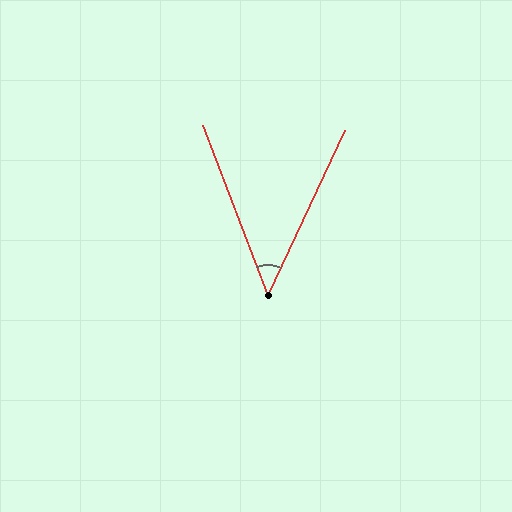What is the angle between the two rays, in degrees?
Approximately 46 degrees.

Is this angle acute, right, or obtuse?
It is acute.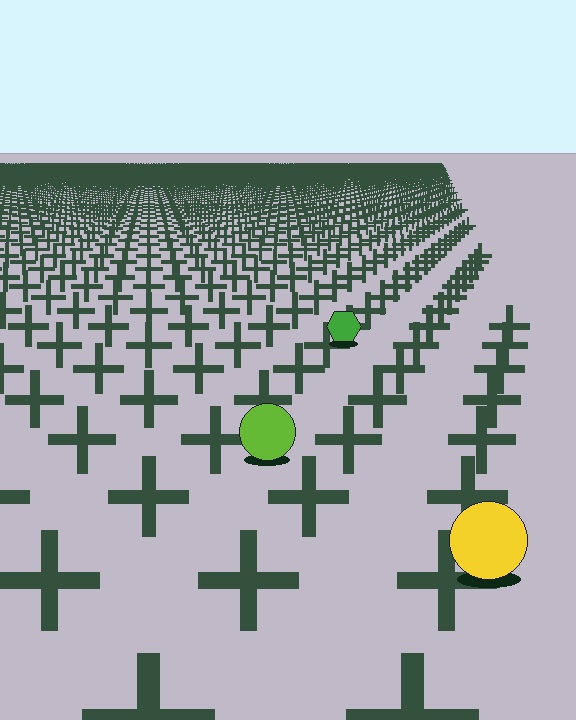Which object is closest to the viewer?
The yellow circle is closest. The texture marks near it are larger and more spread out.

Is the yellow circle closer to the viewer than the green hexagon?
Yes. The yellow circle is closer — you can tell from the texture gradient: the ground texture is coarser near it.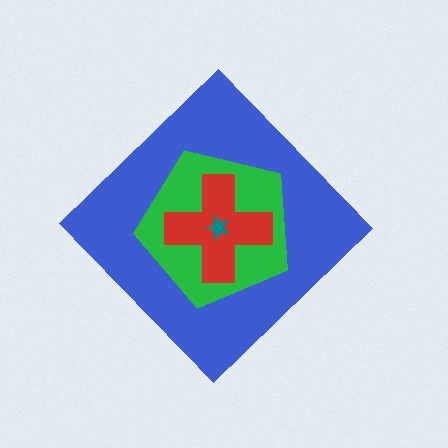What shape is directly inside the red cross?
The teal star.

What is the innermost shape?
The teal star.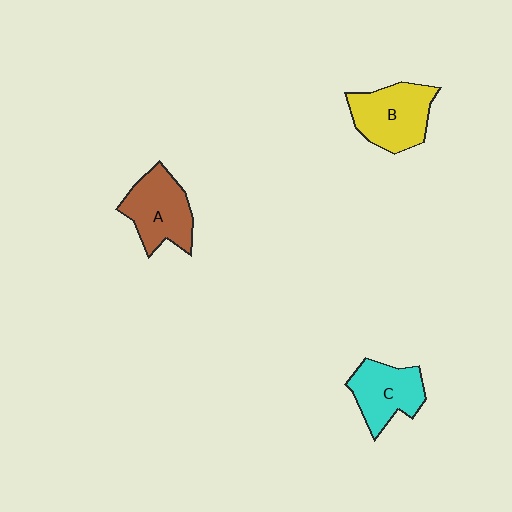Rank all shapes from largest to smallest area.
From largest to smallest: B (yellow), A (brown), C (cyan).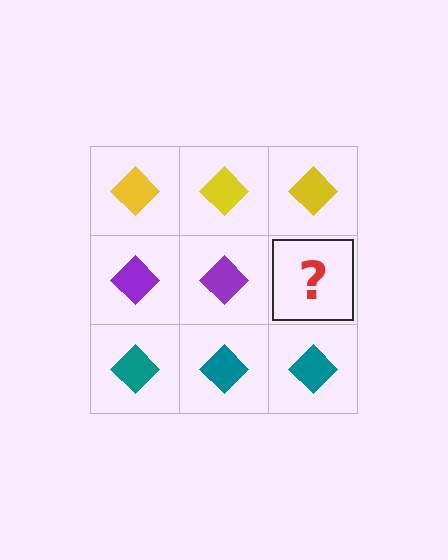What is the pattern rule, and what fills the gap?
The rule is that each row has a consistent color. The gap should be filled with a purple diamond.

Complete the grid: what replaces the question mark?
The question mark should be replaced with a purple diamond.